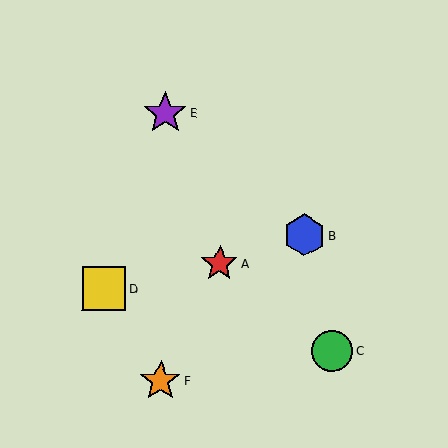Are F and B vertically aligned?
No, F is at x≈160 and B is at x≈304.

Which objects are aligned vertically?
Objects E, F are aligned vertically.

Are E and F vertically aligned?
Yes, both are at x≈165.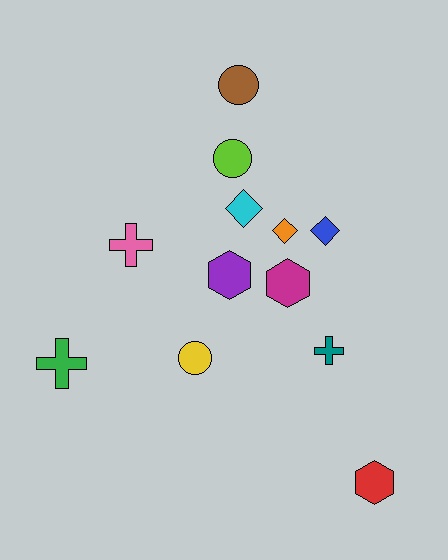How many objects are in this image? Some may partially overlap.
There are 12 objects.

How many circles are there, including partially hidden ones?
There are 3 circles.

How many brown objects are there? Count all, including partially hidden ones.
There is 1 brown object.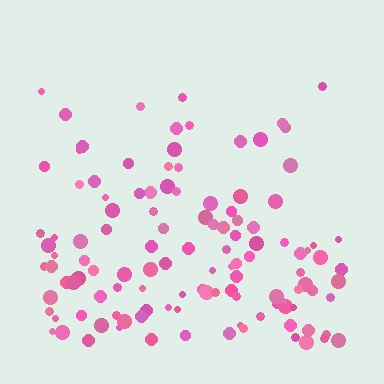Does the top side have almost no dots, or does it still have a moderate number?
Still a moderate number, just noticeably fewer than the bottom.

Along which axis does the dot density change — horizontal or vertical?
Vertical.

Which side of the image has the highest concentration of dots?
The bottom.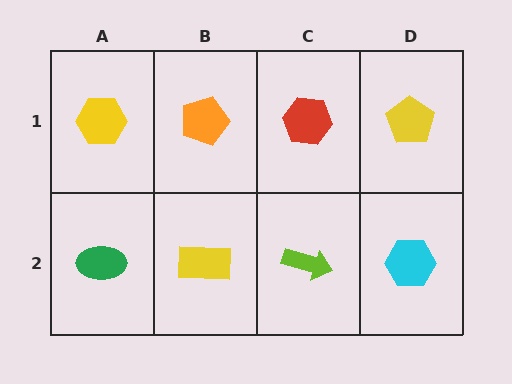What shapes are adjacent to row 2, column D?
A yellow pentagon (row 1, column D), a lime arrow (row 2, column C).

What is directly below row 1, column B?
A yellow rectangle.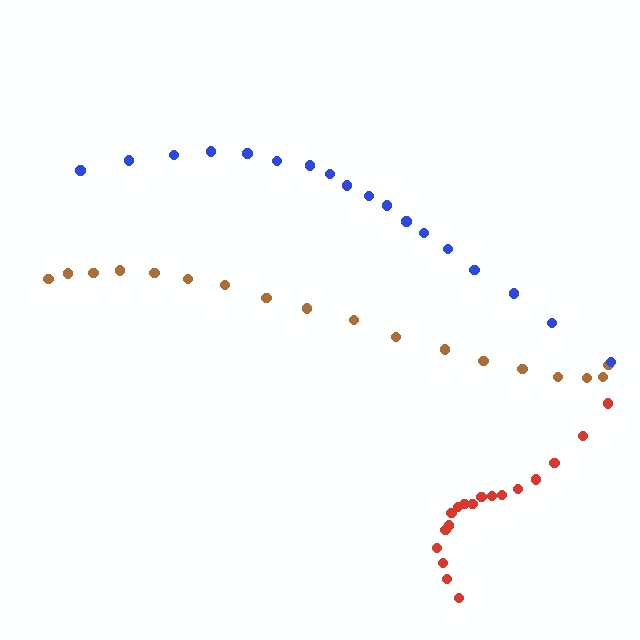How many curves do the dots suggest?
There are 3 distinct paths.